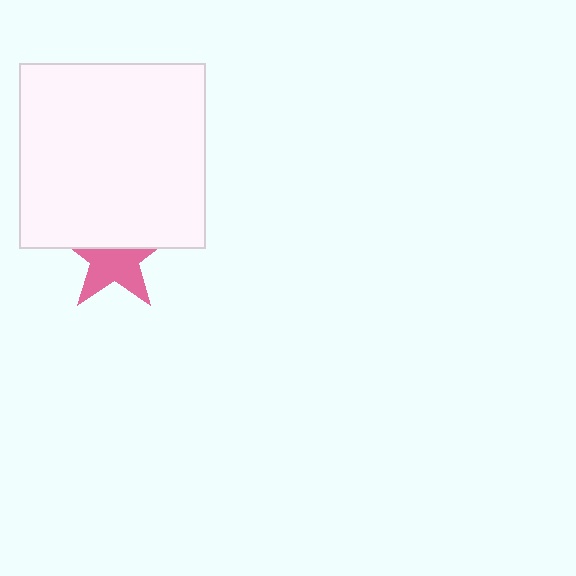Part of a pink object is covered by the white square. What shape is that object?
It is a star.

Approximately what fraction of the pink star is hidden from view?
Roughly 45% of the pink star is hidden behind the white square.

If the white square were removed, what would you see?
You would see the complete pink star.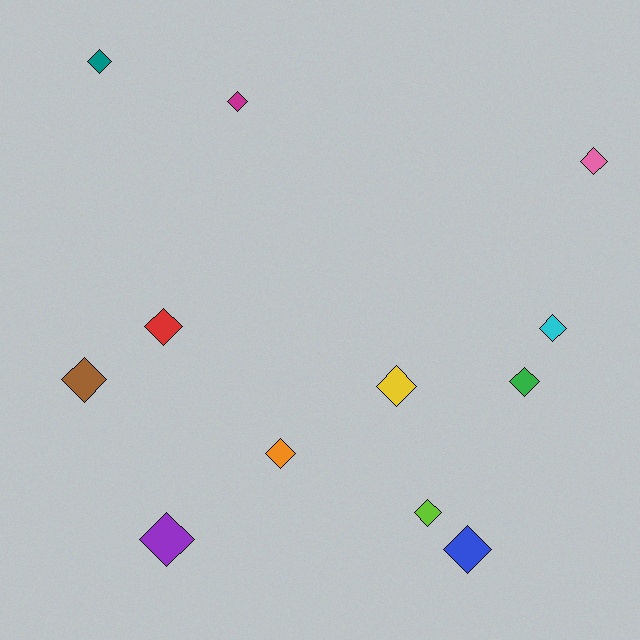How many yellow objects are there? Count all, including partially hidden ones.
There is 1 yellow object.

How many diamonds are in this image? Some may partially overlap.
There are 12 diamonds.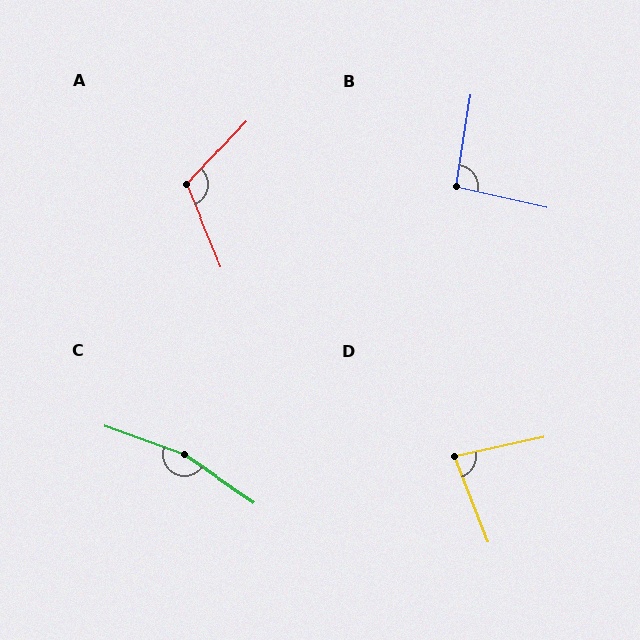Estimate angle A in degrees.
Approximately 114 degrees.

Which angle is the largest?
C, at approximately 165 degrees.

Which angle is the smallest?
D, at approximately 81 degrees.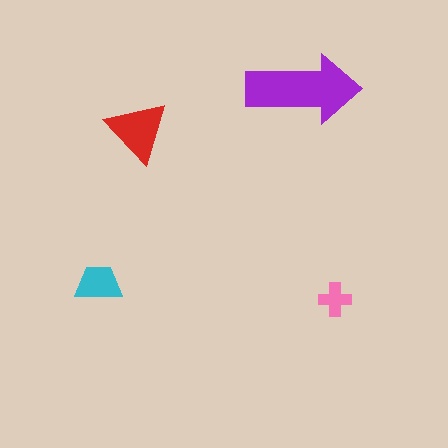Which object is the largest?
The purple arrow.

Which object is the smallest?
The pink cross.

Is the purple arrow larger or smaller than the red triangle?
Larger.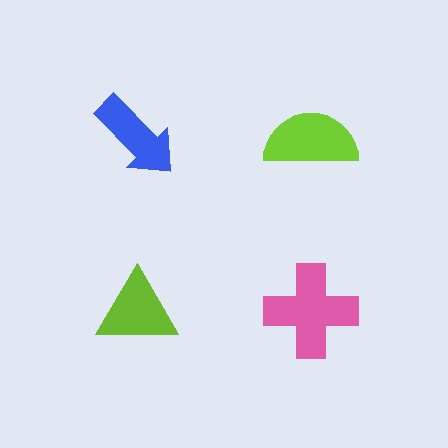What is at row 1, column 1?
A blue arrow.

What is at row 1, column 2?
A lime semicircle.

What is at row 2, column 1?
A lime triangle.